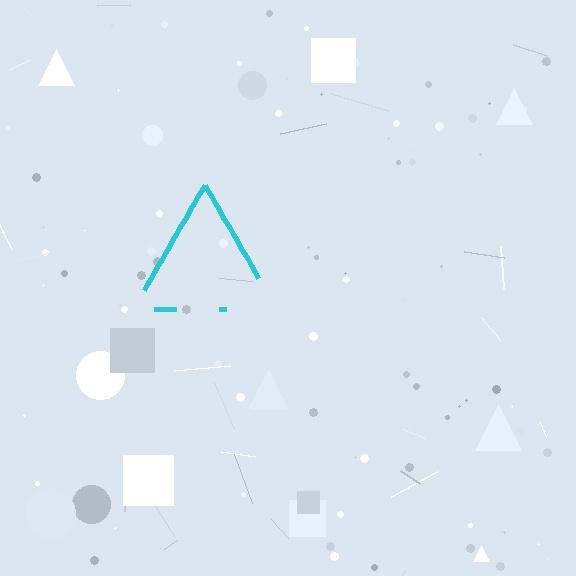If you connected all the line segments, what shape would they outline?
They would outline a triangle.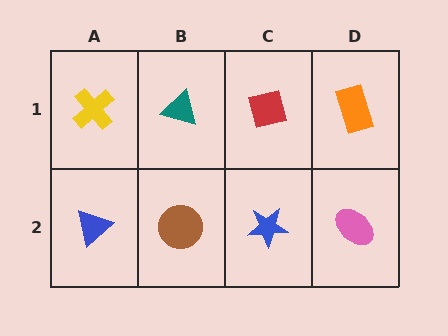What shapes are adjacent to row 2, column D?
An orange rectangle (row 1, column D), a blue star (row 2, column C).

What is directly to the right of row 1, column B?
A red square.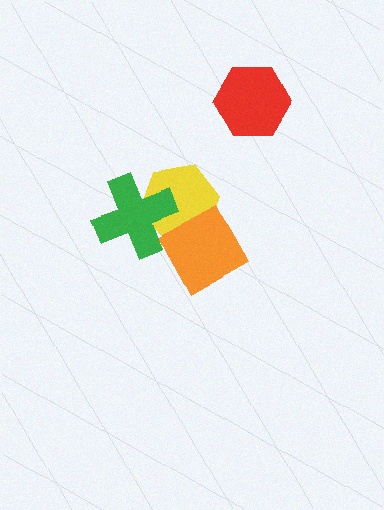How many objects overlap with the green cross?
2 objects overlap with the green cross.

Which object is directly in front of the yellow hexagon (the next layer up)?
The orange diamond is directly in front of the yellow hexagon.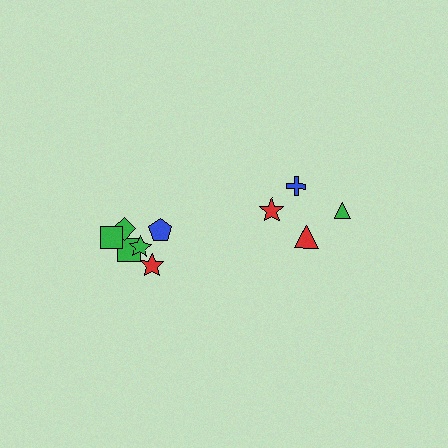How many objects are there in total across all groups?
There are 10 objects.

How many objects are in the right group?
There are 4 objects.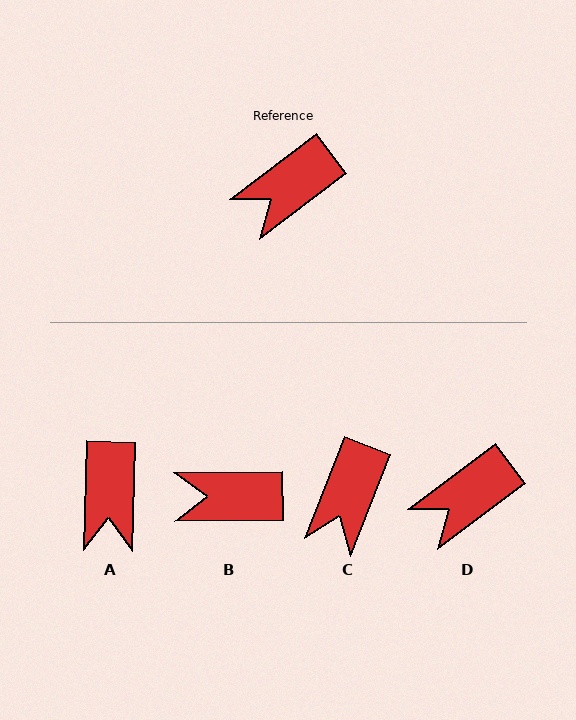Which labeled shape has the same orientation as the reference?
D.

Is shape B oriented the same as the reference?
No, it is off by about 36 degrees.